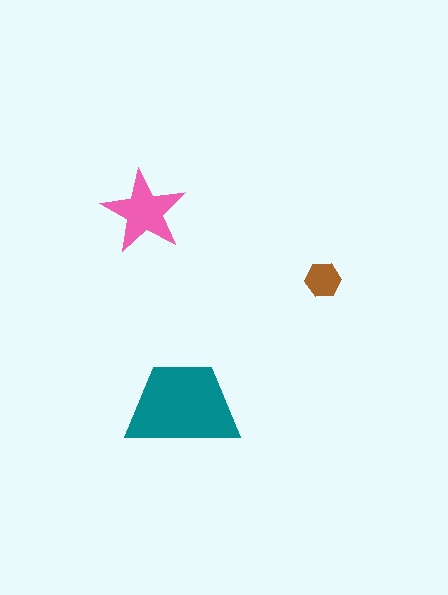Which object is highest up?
The pink star is topmost.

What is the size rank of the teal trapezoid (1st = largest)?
1st.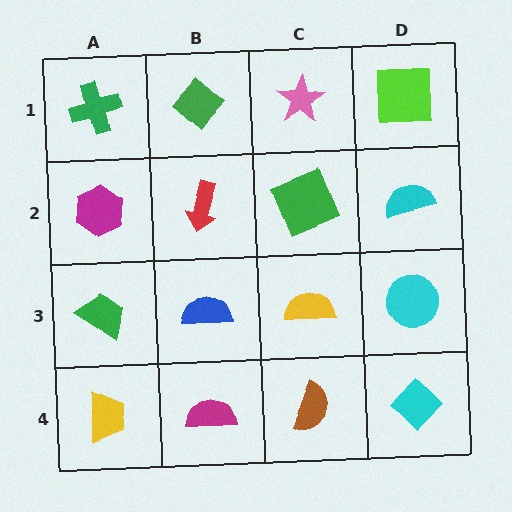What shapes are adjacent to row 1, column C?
A green square (row 2, column C), a green diamond (row 1, column B), a lime square (row 1, column D).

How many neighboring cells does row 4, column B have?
3.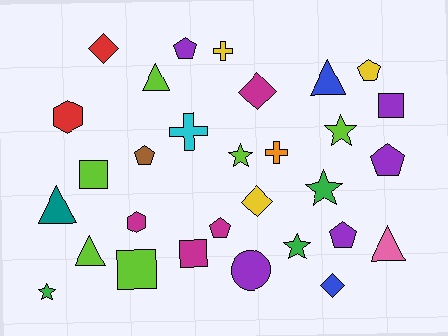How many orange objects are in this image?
There is 1 orange object.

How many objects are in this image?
There are 30 objects.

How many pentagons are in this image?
There are 6 pentagons.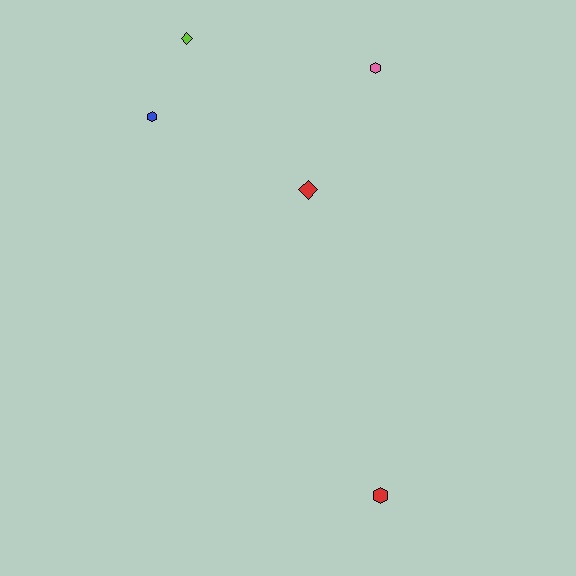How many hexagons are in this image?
There are 3 hexagons.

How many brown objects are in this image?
There are no brown objects.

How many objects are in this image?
There are 5 objects.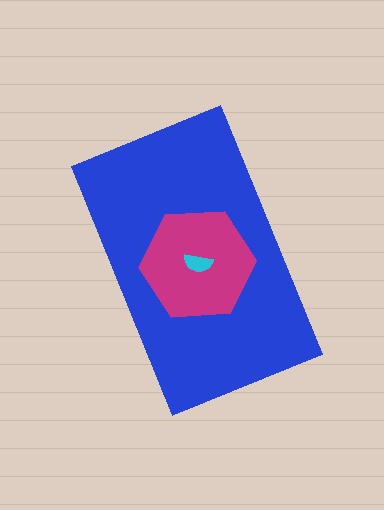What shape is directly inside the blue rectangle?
The magenta hexagon.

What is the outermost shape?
The blue rectangle.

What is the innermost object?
The cyan semicircle.